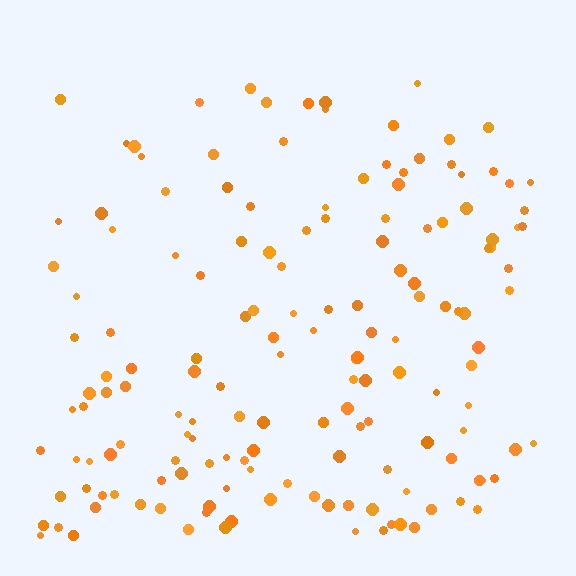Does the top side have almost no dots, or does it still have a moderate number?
Still a moderate number, just noticeably fewer than the bottom.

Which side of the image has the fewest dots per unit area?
The top.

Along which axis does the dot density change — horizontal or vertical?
Vertical.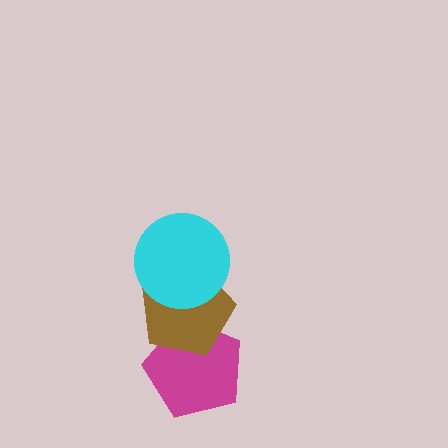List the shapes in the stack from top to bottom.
From top to bottom: the cyan circle, the brown pentagon, the magenta pentagon.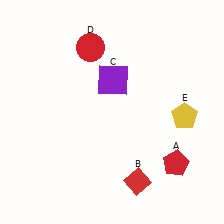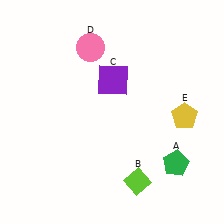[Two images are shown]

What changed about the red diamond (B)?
In Image 1, B is red. In Image 2, it changed to lime.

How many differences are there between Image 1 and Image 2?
There are 3 differences between the two images.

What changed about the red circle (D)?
In Image 1, D is red. In Image 2, it changed to pink.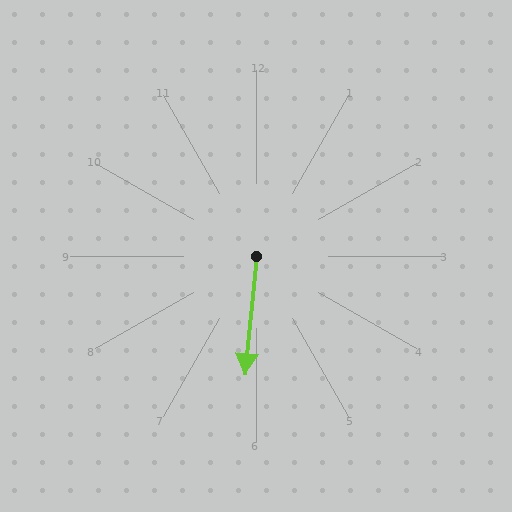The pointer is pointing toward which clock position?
Roughly 6 o'clock.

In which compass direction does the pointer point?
South.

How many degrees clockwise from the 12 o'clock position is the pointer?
Approximately 185 degrees.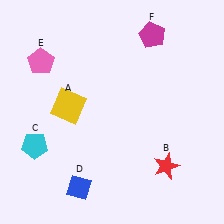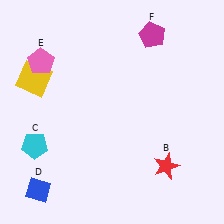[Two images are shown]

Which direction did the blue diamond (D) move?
The blue diamond (D) moved left.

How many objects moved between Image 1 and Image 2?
2 objects moved between the two images.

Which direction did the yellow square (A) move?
The yellow square (A) moved left.